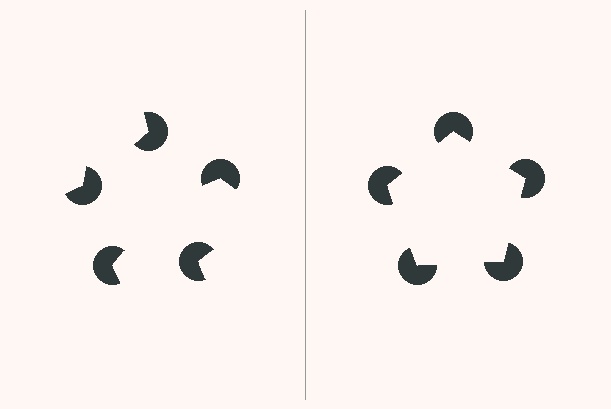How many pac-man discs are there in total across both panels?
10 — 5 on each side.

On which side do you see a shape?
An illusory pentagon appears on the right side. On the left side the wedge cuts are rotated, so no coherent shape forms.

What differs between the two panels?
The pac-man discs are positioned identically on both sides; only the wedge orientations differ. On the right they align to a pentagon; on the left they are misaligned.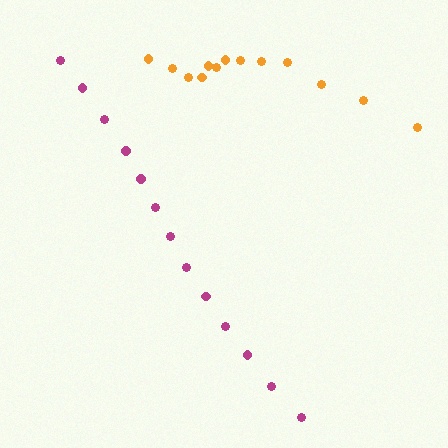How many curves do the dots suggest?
There are 2 distinct paths.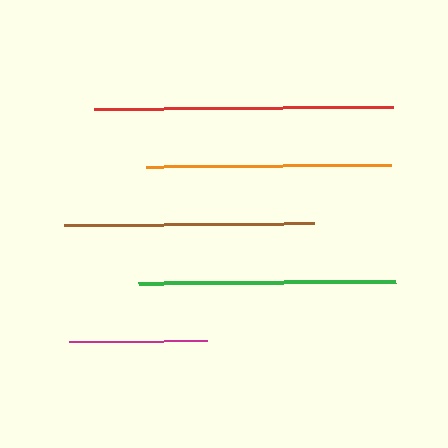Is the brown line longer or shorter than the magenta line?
The brown line is longer than the magenta line.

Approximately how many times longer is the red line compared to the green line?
The red line is approximately 1.2 times the length of the green line.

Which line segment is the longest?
The red line is the longest at approximately 299 pixels.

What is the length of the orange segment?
The orange segment is approximately 245 pixels long.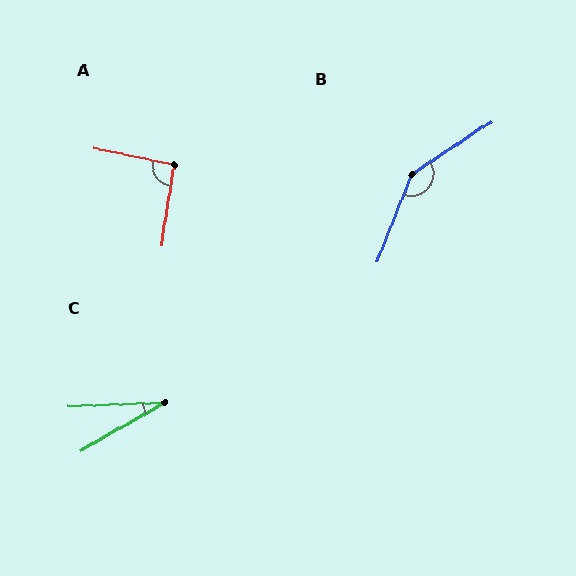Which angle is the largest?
B, at approximately 145 degrees.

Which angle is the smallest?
C, at approximately 27 degrees.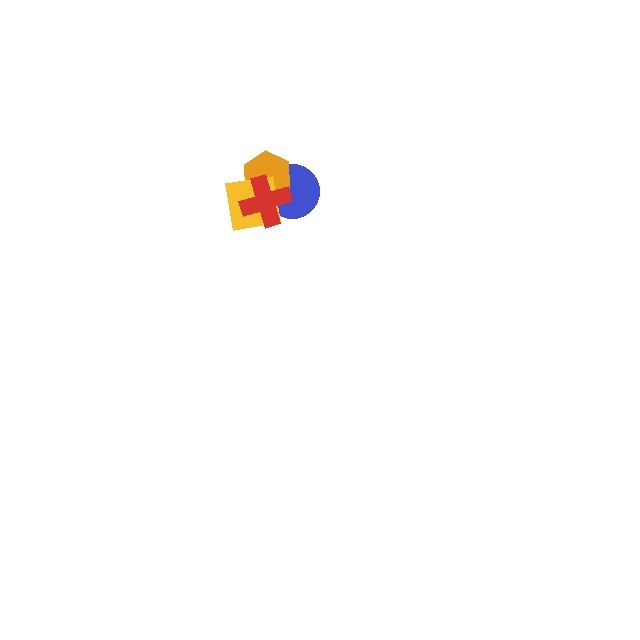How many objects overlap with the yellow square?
3 objects overlap with the yellow square.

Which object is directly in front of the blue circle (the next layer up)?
The orange hexagon is directly in front of the blue circle.